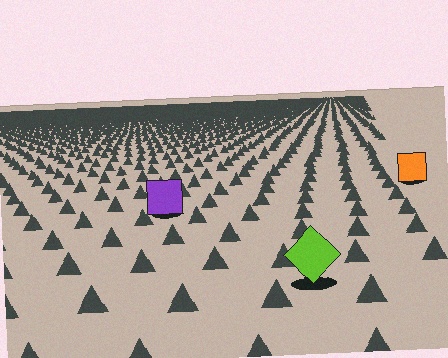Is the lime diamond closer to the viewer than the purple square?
Yes. The lime diamond is closer — you can tell from the texture gradient: the ground texture is coarser near it.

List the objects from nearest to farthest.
From nearest to farthest: the lime diamond, the purple square, the orange square.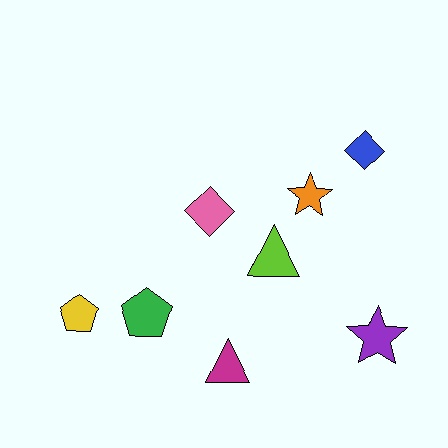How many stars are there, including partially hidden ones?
There are 2 stars.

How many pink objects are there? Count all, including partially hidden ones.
There is 1 pink object.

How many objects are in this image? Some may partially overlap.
There are 8 objects.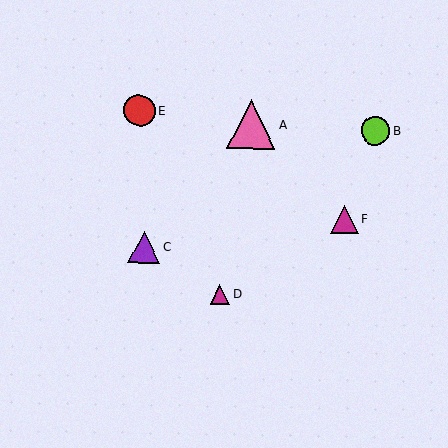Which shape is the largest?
The pink triangle (labeled A) is the largest.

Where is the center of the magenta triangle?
The center of the magenta triangle is at (345, 220).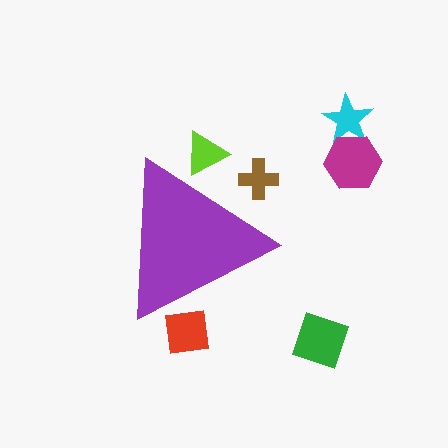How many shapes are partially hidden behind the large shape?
3 shapes are partially hidden.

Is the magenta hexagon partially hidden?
No, the magenta hexagon is fully visible.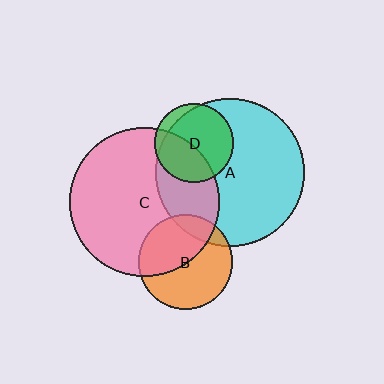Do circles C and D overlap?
Yes.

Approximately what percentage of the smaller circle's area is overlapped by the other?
Approximately 40%.